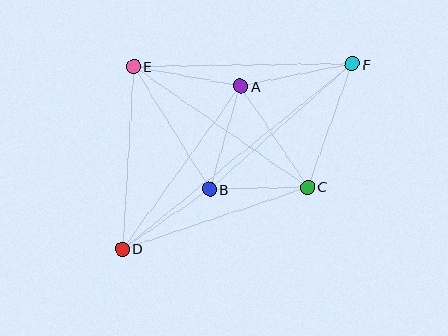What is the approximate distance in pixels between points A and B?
The distance between A and B is approximately 108 pixels.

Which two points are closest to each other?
Points B and C are closest to each other.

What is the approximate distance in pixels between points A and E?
The distance between A and E is approximately 109 pixels.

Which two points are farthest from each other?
Points D and F are farthest from each other.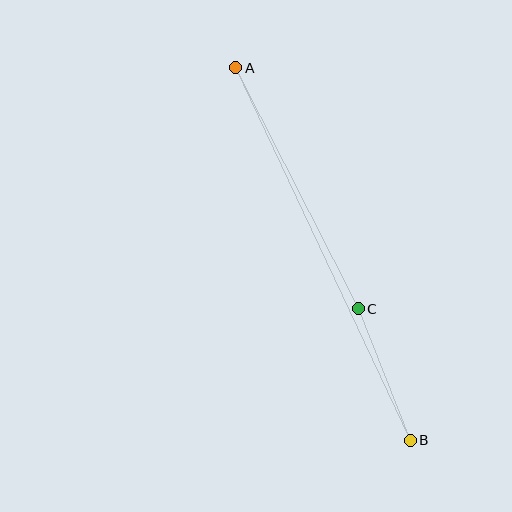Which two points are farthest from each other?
Points A and B are farthest from each other.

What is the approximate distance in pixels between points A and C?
The distance between A and C is approximately 270 pixels.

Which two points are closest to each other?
Points B and C are closest to each other.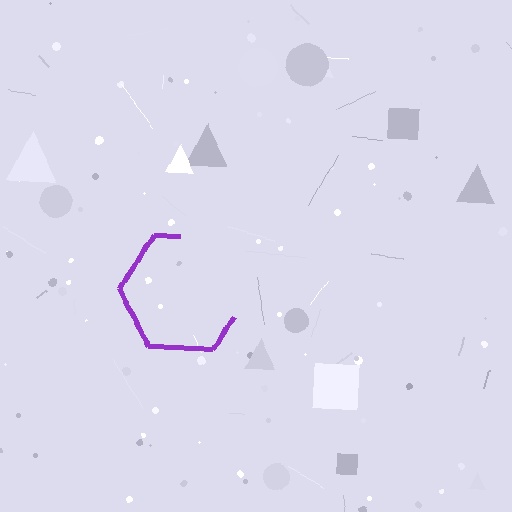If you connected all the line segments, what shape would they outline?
They would outline a hexagon.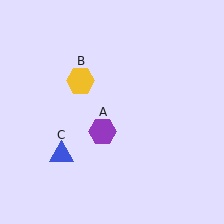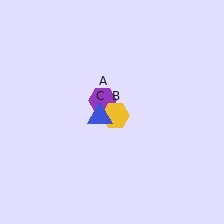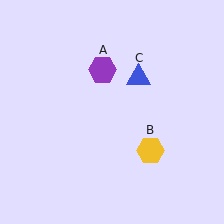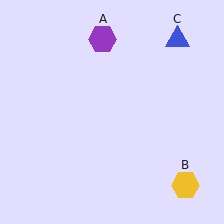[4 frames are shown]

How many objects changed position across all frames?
3 objects changed position: purple hexagon (object A), yellow hexagon (object B), blue triangle (object C).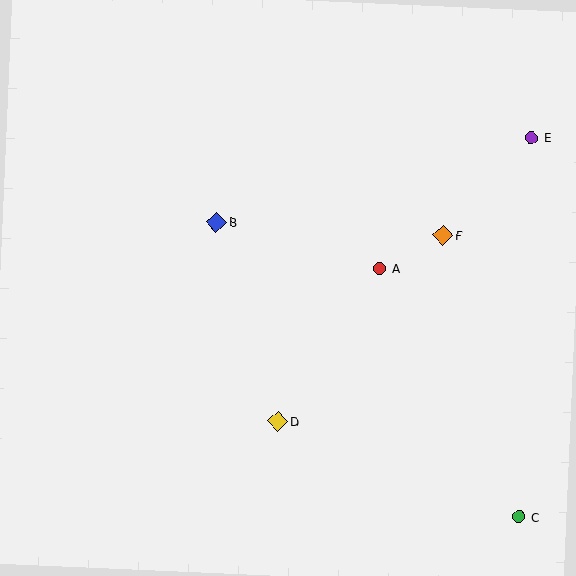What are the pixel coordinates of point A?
Point A is at (380, 268).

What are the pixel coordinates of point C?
Point C is at (519, 517).